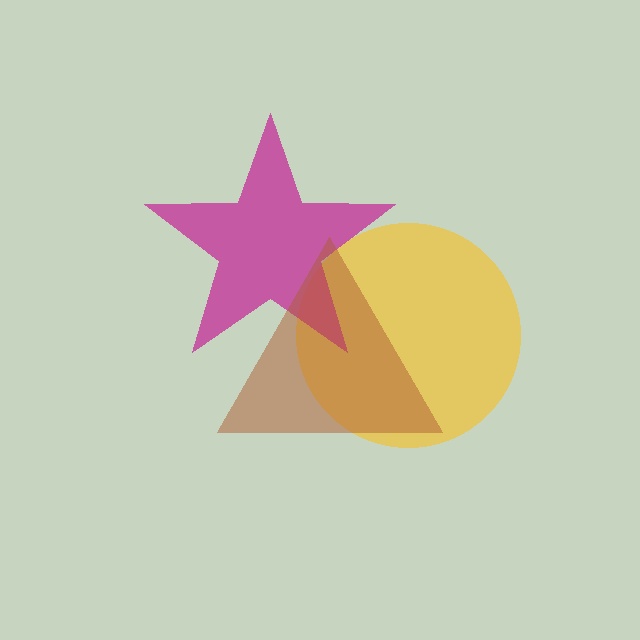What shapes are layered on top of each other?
The layered shapes are: a yellow circle, a magenta star, a brown triangle.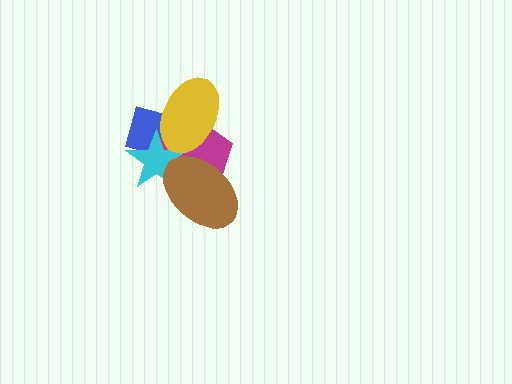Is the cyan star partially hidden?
Yes, it is partially covered by another shape.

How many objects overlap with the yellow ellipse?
3 objects overlap with the yellow ellipse.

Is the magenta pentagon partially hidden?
Yes, it is partially covered by another shape.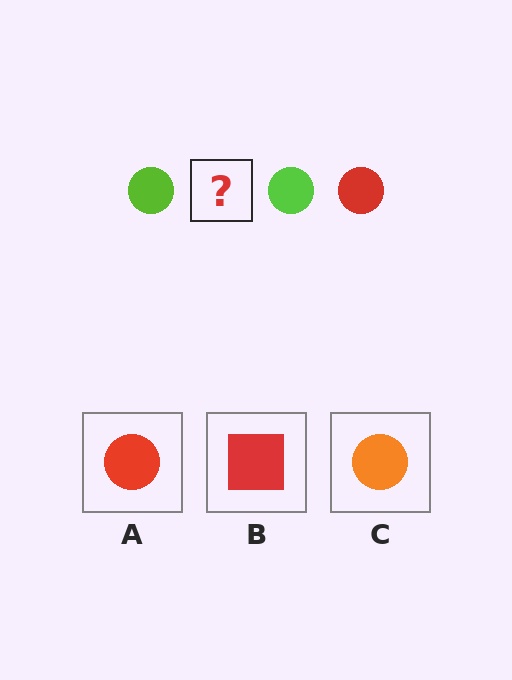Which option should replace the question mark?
Option A.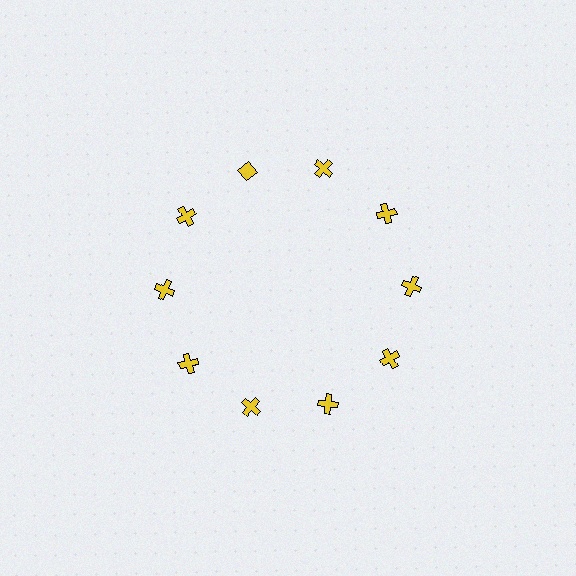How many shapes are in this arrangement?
There are 10 shapes arranged in a ring pattern.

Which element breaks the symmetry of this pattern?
The yellow diamond at roughly the 11 o'clock position breaks the symmetry. All other shapes are yellow crosses.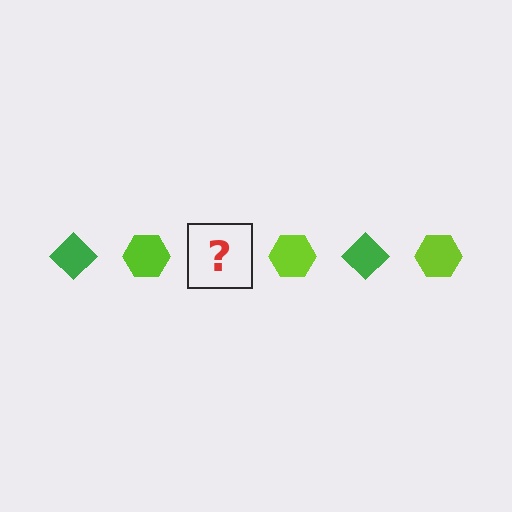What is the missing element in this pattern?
The missing element is a green diamond.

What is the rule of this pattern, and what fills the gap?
The rule is that the pattern alternates between green diamond and lime hexagon. The gap should be filled with a green diamond.